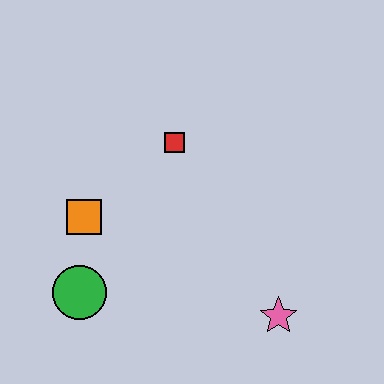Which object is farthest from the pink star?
The orange square is farthest from the pink star.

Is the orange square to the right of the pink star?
No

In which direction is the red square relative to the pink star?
The red square is above the pink star.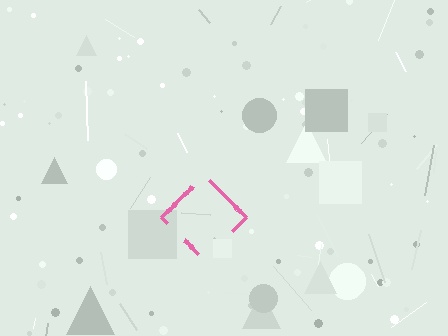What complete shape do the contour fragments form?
The contour fragments form a diamond.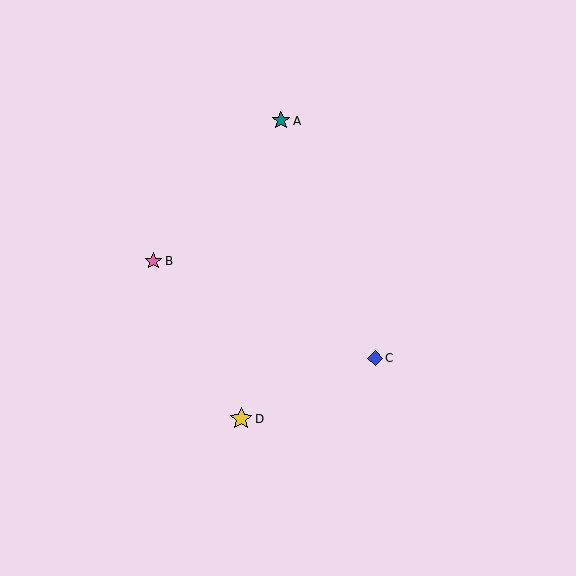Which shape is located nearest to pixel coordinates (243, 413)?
The yellow star (labeled D) at (241, 419) is nearest to that location.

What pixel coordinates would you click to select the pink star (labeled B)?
Click at (153, 261) to select the pink star B.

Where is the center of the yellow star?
The center of the yellow star is at (241, 419).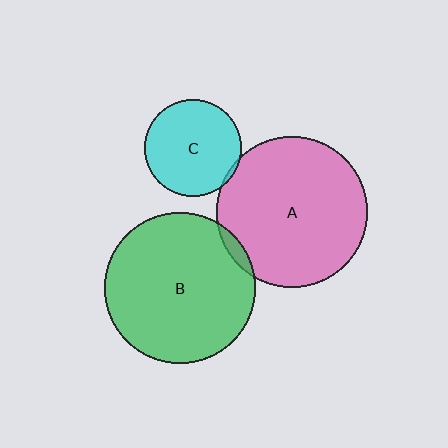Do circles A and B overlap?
Yes.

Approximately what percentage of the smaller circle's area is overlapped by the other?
Approximately 5%.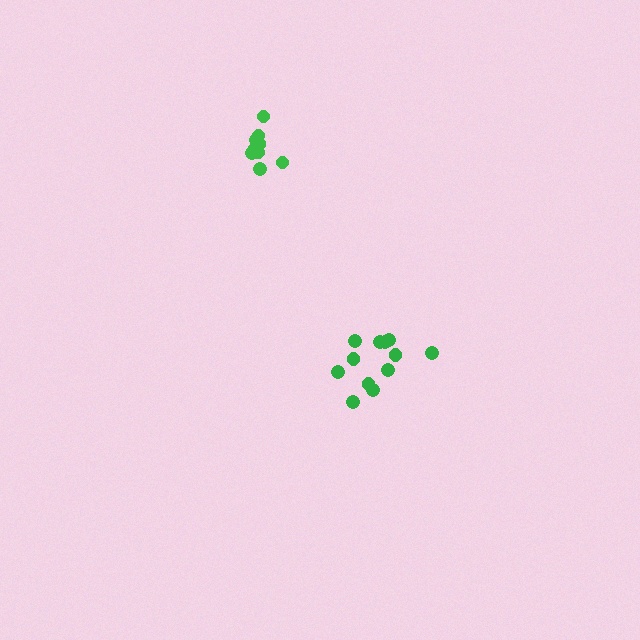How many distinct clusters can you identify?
There are 2 distinct clusters.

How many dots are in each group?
Group 1: 12 dots, Group 2: 9 dots (21 total).